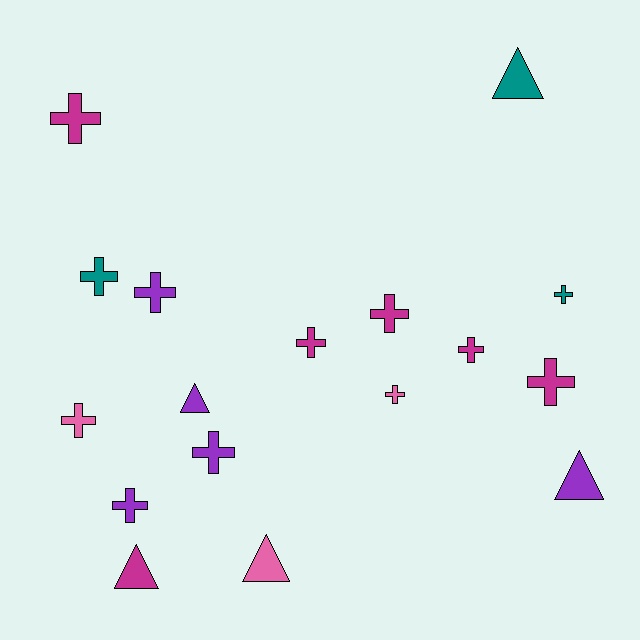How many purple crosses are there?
There are 3 purple crosses.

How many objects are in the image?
There are 17 objects.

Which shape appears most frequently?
Cross, with 12 objects.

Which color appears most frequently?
Magenta, with 6 objects.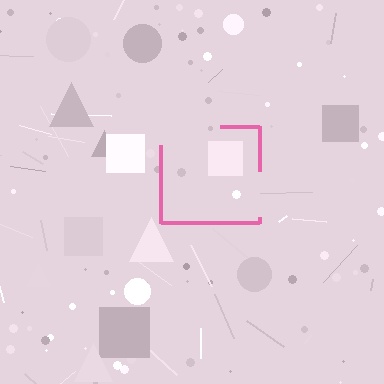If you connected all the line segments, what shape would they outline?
They would outline a square.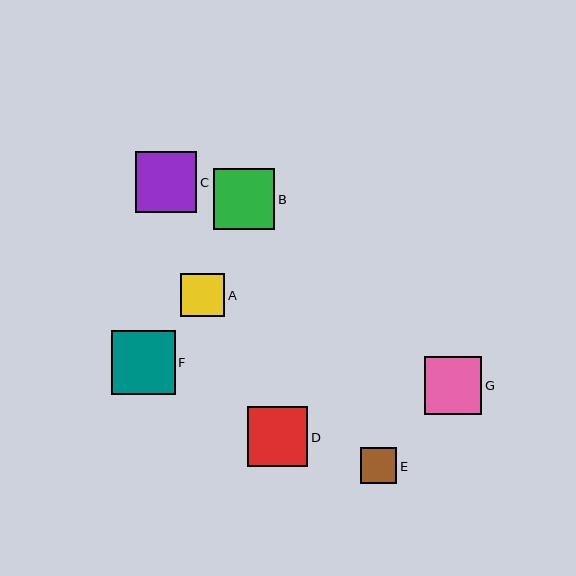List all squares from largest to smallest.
From largest to smallest: F, B, C, D, G, A, E.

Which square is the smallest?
Square E is the smallest with a size of approximately 36 pixels.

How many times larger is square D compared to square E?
Square D is approximately 1.7 times the size of square E.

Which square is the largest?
Square F is the largest with a size of approximately 64 pixels.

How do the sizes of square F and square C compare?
Square F and square C are approximately the same size.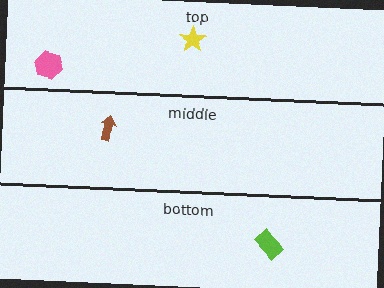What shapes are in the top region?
The pink hexagon, the yellow star.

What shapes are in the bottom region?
The lime rectangle.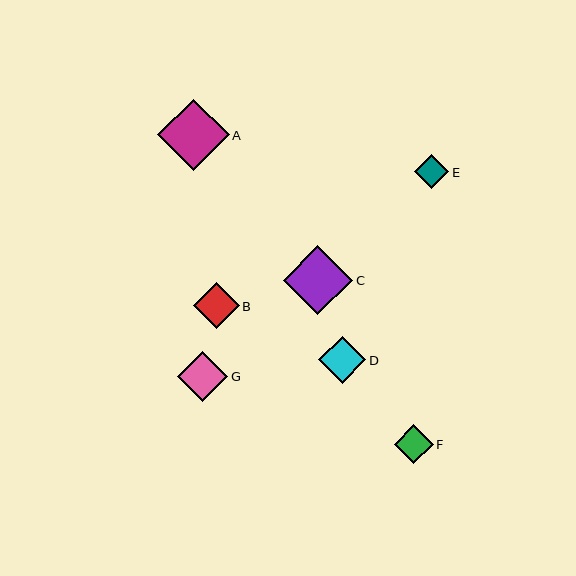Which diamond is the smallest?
Diamond E is the smallest with a size of approximately 34 pixels.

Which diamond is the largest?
Diamond A is the largest with a size of approximately 72 pixels.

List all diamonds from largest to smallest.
From largest to smallest: A, C, G, D, B, F, E.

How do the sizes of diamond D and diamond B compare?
Diamond D and diamond B are approximately the same size.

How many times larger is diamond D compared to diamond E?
Diamond D is approximately 1.4 times the size of diamond E.